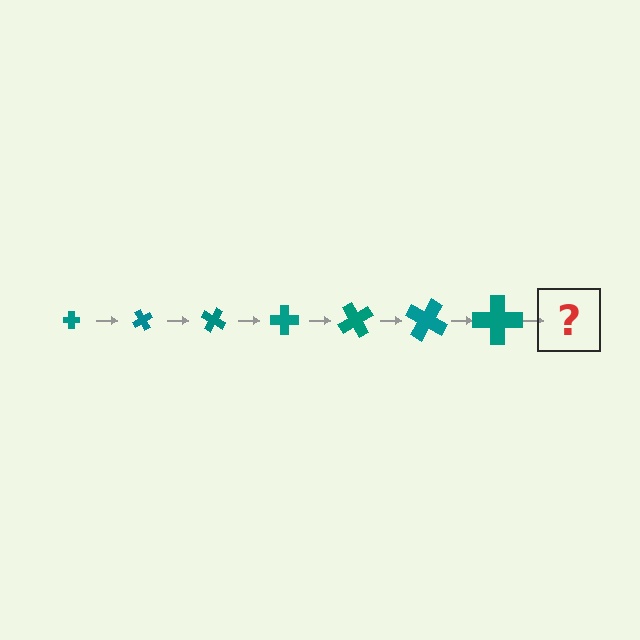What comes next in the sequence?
The next element should be a cross, larger than the previous one and rotated 420 degrees from the start.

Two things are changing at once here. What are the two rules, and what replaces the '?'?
The two rules are that the cross grows larger each step and it rotates 60 degrees each step. The '?' should be a cross, larger than the previous one and rotated 420 degrees from the start.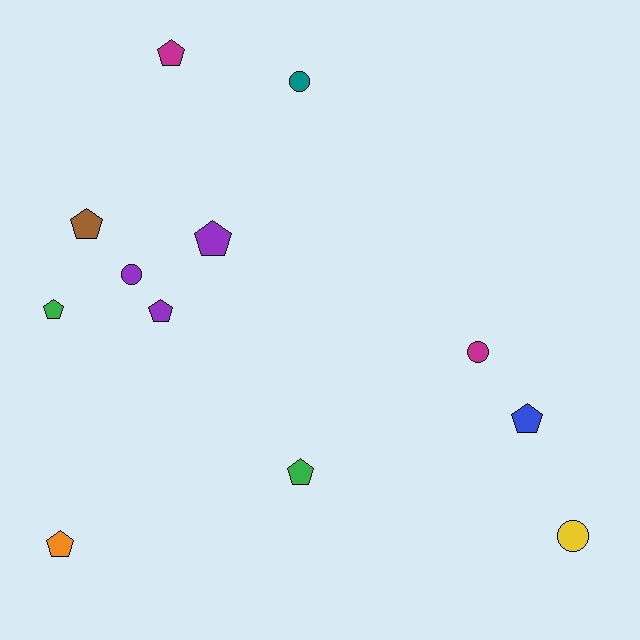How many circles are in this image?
There are 4 circles.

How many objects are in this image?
There are 12 objects.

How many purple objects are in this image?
There are 3 purple objects.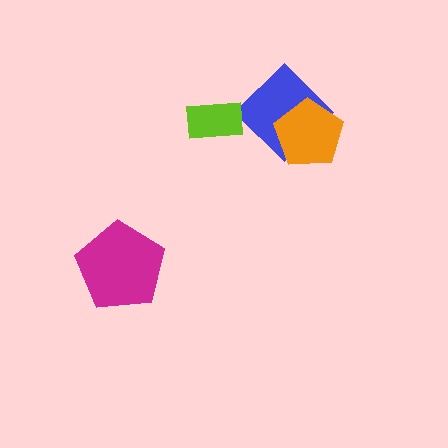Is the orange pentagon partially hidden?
No, no other shape covers it.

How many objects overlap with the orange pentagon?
1 object overlaps with the orange pentagon.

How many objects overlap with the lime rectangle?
0 objects overlap with the lime rectangle.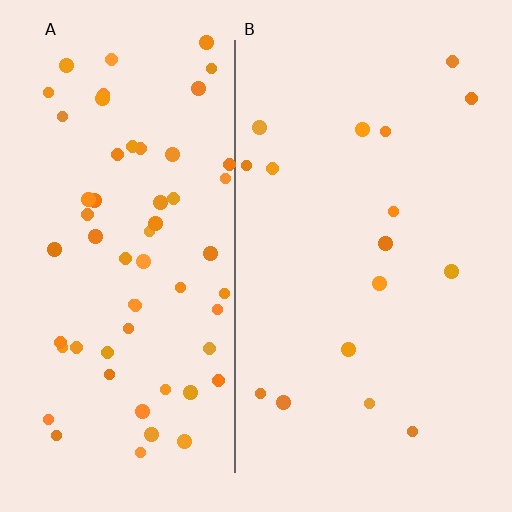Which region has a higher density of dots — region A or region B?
A (the left).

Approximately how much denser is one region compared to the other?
Approximately 3.7× — region A over region B.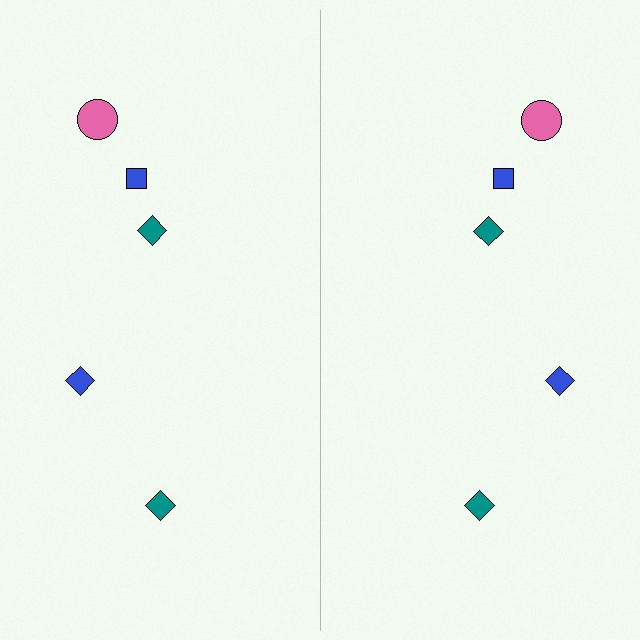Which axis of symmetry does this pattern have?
The pattern has a vertical axis of symmetry running through the center of the image.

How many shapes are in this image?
There are 10 shapes in this image.